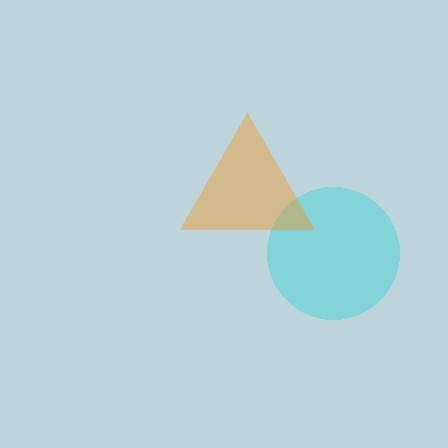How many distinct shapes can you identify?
There are 2 distinct shapes: a cyan circle, an orange triangle.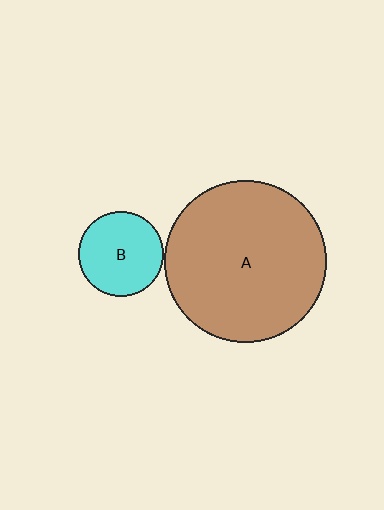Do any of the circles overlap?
No, none of the circles overlap.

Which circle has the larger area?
Circle A (brown).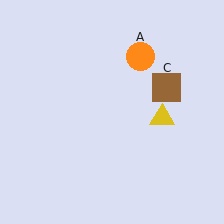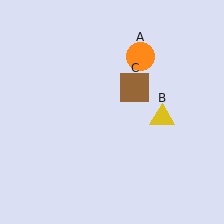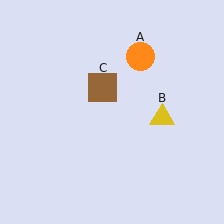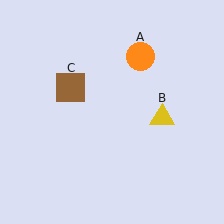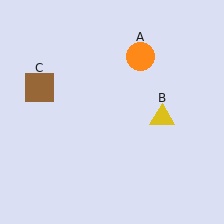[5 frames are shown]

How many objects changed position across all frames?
1 object changed position: brown square (object C).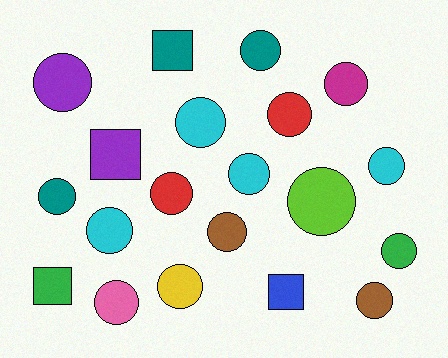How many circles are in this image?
There are 16 circles.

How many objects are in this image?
There are 20 objects.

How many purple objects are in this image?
There are 2 purple objects.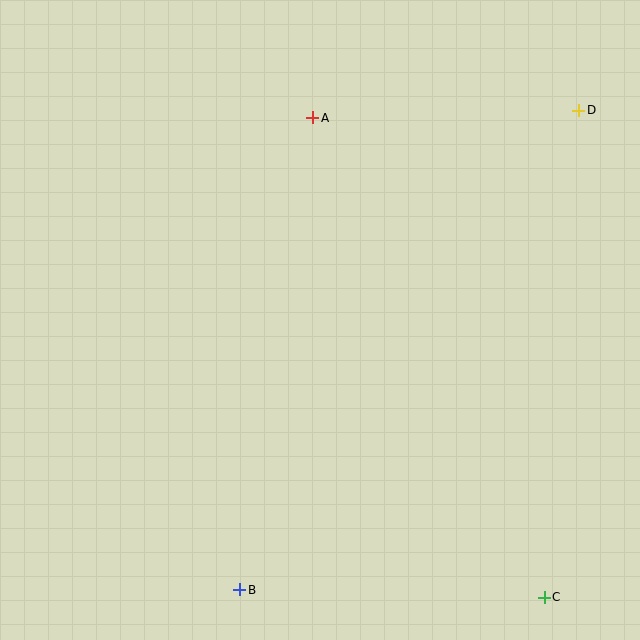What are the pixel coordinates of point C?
Point C is at (544, 597).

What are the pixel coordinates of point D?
Point D is at (579, 110).